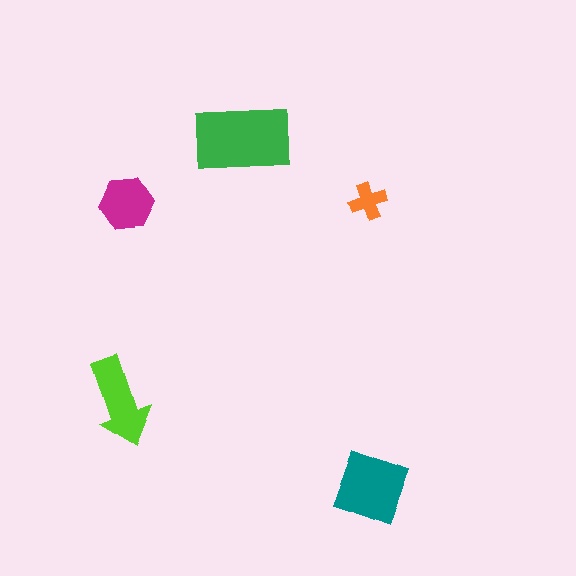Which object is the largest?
The green rectangle.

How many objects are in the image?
There are 5 objects in the image.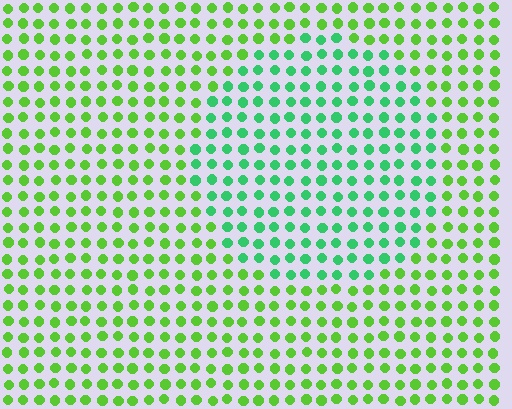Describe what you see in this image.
The image is filled with small lime elements in a uniform arrangement. A circle-shaped region is visible where the elements are tinted to a slightly different hue, forming a subtle color boundary.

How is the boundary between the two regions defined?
The boundary is defined purely by a slight shift in hue (about 38 degrees). Spacing, size, and orientation are identical on both sides.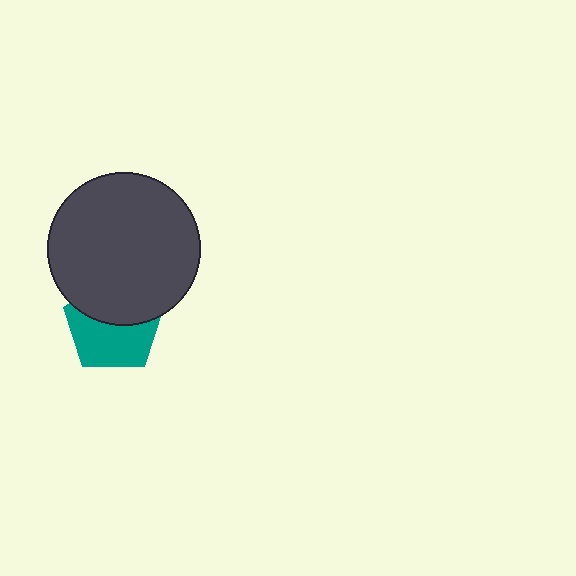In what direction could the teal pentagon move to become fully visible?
The teal pentagon could move down. That would shift it out from behind the dark gray circle entirely.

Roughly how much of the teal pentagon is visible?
About half of it is visible (roughly 55%).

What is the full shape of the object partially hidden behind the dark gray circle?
The partially hidden object is a teal pentagon.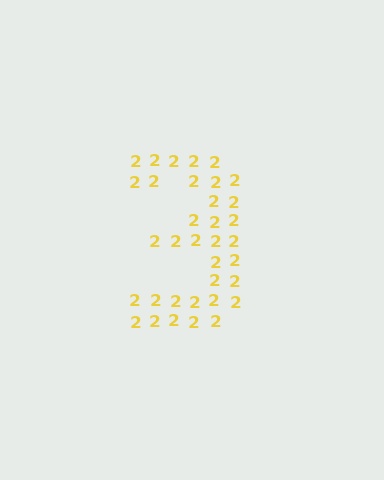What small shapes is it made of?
It is made of small digit 2's.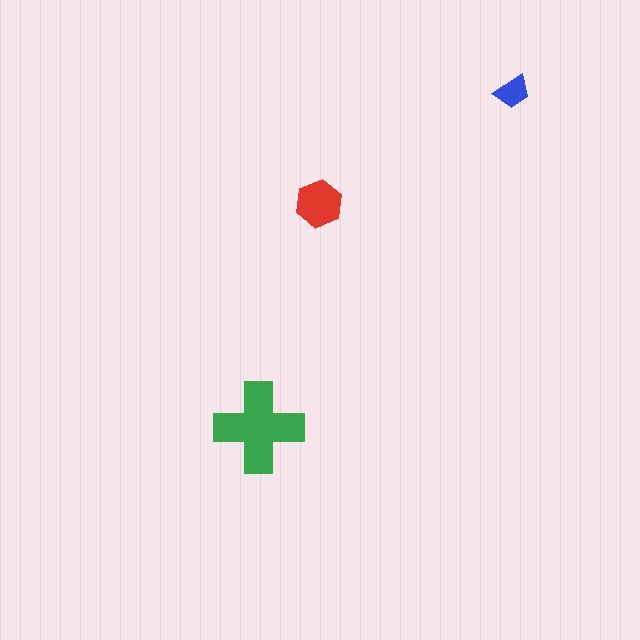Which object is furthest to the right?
The blue trapezoid is rightmost.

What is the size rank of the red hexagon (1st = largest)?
2nd.